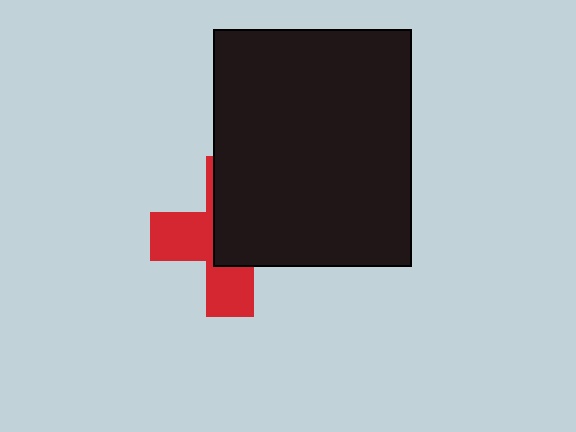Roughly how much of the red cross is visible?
About half of it is visible (roughly 46%).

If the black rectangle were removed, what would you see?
You would see the complete red cross.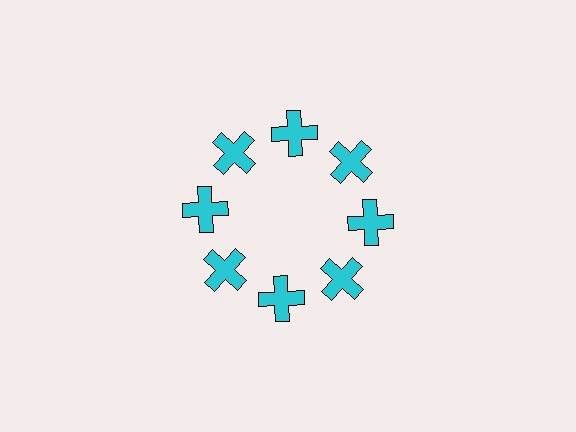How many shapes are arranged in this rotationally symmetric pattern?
There are 8 shapes, arranged in 8 groups of 1.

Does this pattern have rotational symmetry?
Yes, this pattern has 8-fold rotational symmetry. It looks the same after rotating 45 degrees around the center.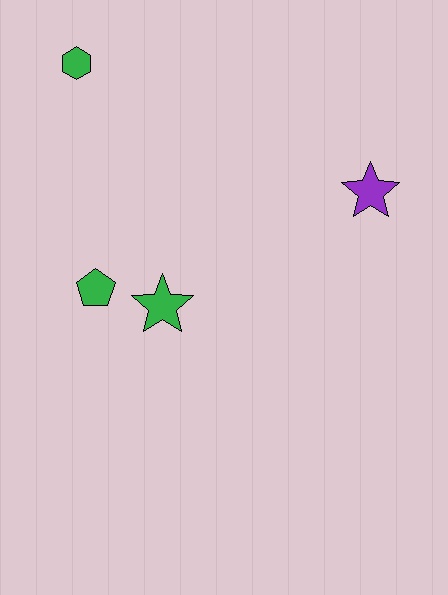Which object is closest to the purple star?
The green star is closest to the purple star.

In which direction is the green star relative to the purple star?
The green star is to the left of the purple star.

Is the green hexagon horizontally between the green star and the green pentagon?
No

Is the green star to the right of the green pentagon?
Yes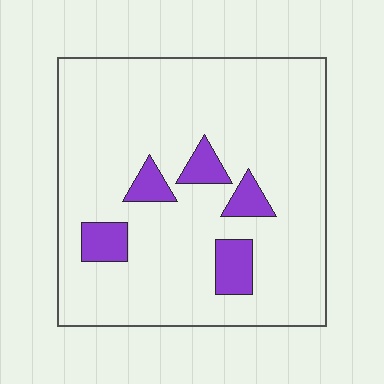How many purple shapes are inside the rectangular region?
5.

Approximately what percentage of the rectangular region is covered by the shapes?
Approximately 10%.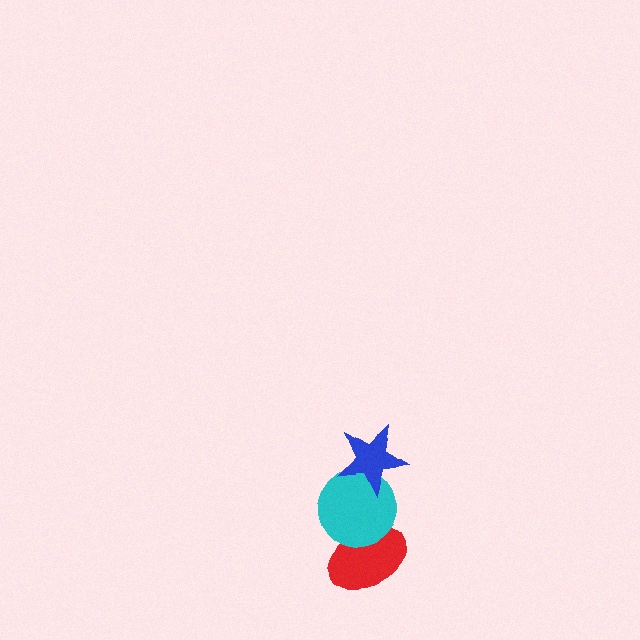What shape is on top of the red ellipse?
The cyan circle is on top of the red ellipse.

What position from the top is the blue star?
The blue star is 1st from the top.